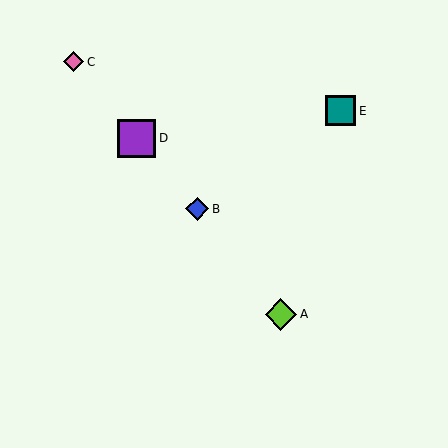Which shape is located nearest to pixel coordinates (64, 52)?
The pink diamond (labeled C) at (74, 62) is nearest to that location.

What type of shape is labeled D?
Shape D is a purple square.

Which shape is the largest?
The purple square (labeled D) is the largest.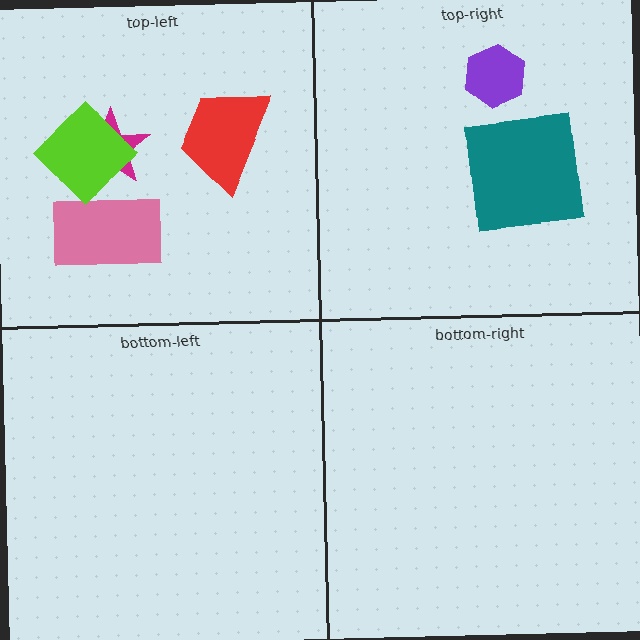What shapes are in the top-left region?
The magenta star, the red trapezoid, the pink rectangle, the lime diamond.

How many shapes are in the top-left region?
4.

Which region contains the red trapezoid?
The top-left region.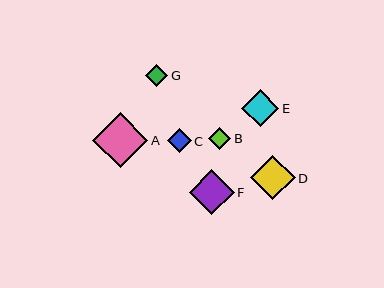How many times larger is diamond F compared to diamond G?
Diamond F is approximately 2.0 times the size of diamond G.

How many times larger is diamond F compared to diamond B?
Diamond F is approximately 2.0 times the size of diamond B.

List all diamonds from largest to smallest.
From largest to smallest: A, F, D, E, C, G, B.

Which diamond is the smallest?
Diamond B is the smallest with a size of approximately 22 pixels.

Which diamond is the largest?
Diamond A is the largest with a size of approximately 55 pixels.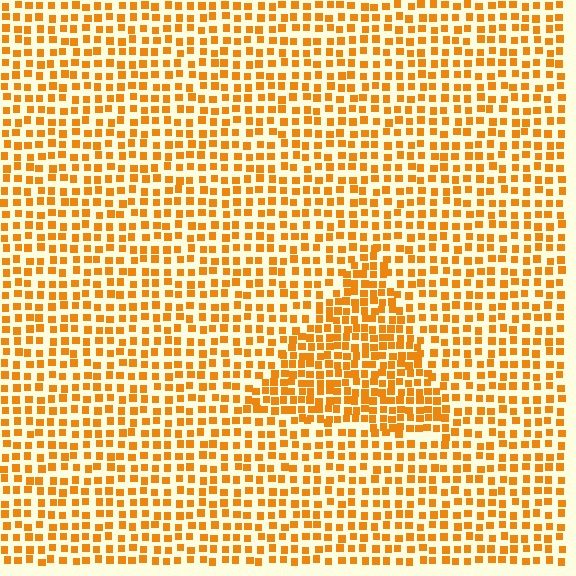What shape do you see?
I see a triangle.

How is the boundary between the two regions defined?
The boundary is defined by a change in element density (approximately 1.6x ratio). All elements are the same color, size, and shape.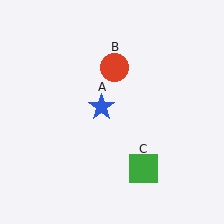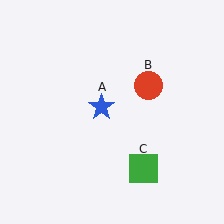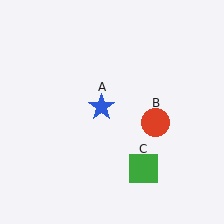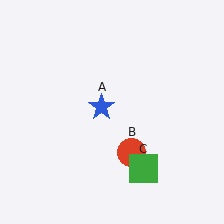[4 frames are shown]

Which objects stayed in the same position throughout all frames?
Blue star (object A) and green square (object C) remained stationary.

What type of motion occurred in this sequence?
The red circle (object B) rotated clockwise around the center of the scene.